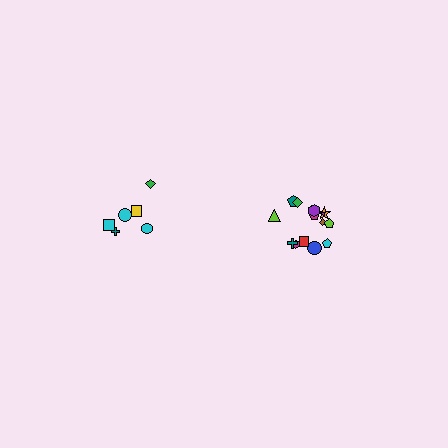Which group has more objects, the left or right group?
The right group.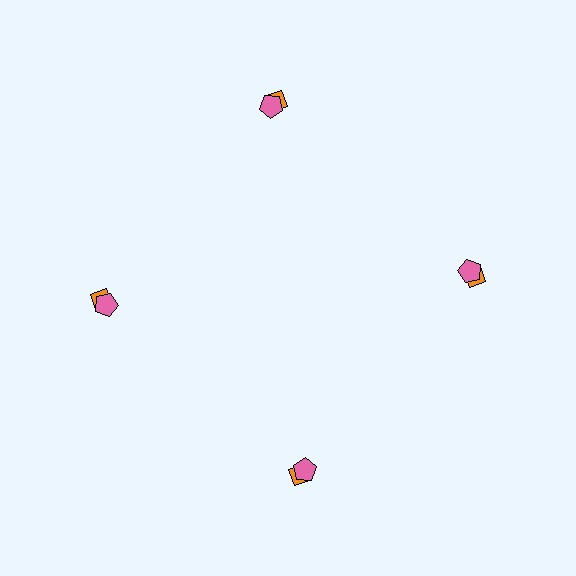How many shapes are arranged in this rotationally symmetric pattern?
There are 8 shapes, arranged in 4 groups of 2.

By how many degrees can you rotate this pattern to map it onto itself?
The pattern maps onto itself every 90 degrees of rotation.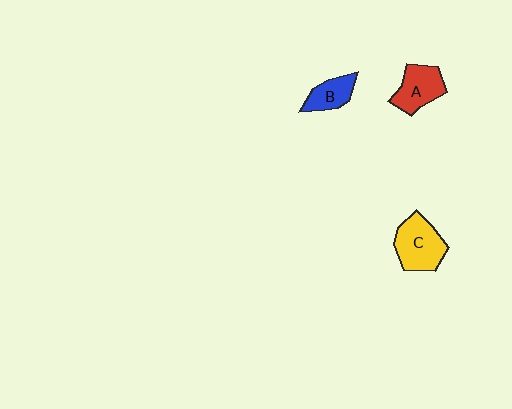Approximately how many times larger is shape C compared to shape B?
Approximately 1.7 times.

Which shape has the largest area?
Shape C (yellow).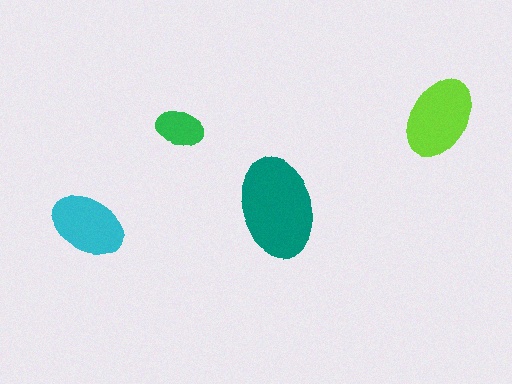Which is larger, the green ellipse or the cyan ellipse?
The cyan one.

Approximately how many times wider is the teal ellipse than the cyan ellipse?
About 1.5 times wider.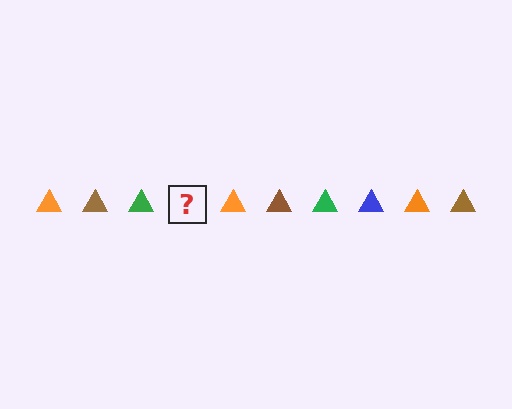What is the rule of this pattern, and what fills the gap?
The rule is that the pattern cycles through orange, brown, green, blue triangles. The gap should be filled with a blue triangle.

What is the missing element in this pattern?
The missing element is a blue triangle.